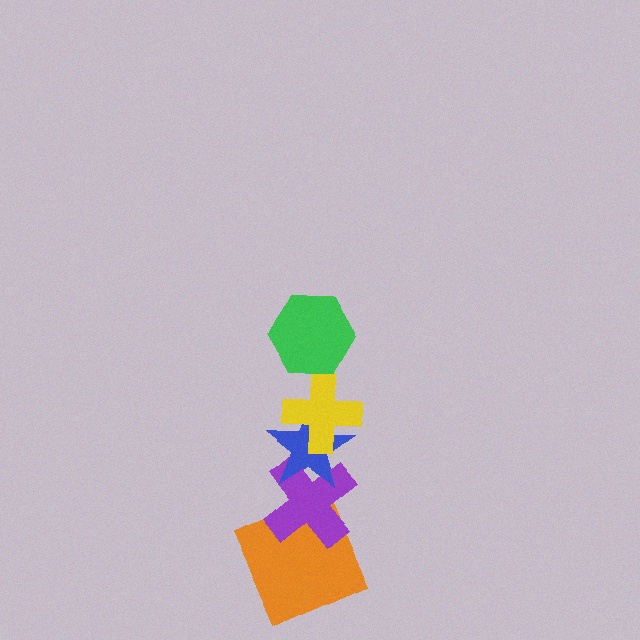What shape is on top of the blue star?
The yellow cross is on top of the blue star.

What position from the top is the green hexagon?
The green hexagon is 1st from the top.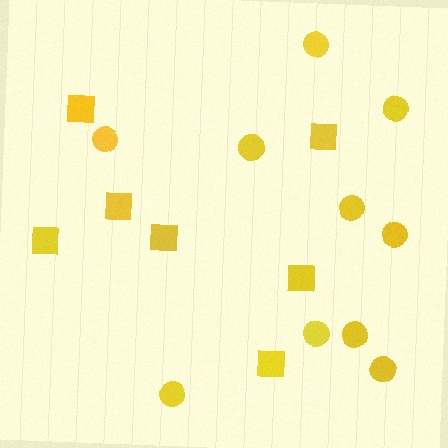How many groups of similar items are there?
There are 2 groups: one group of circles (10) and one group of squares (7).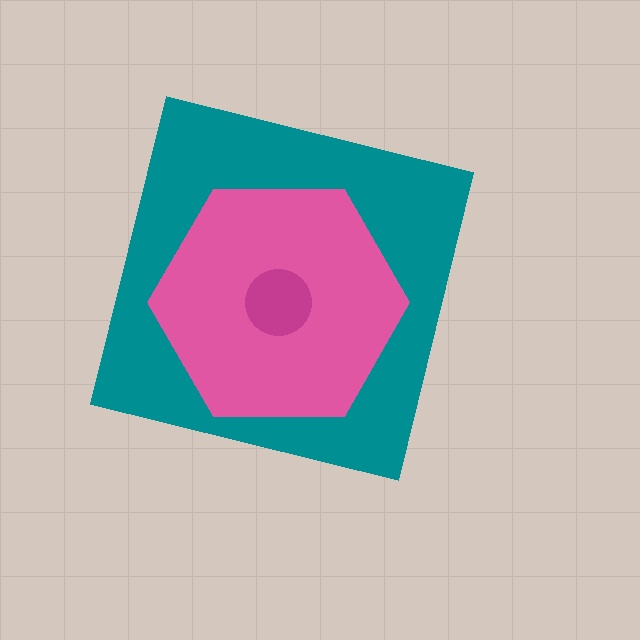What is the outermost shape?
The teal square.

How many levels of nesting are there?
3.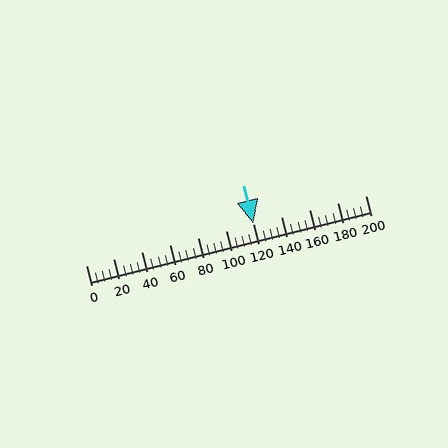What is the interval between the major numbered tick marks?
The major tick marks are spaced 20 units apart.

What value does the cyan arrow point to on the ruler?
The cyan arrow points to approximately 120.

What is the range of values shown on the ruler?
The ruler shows values from 0 to 200.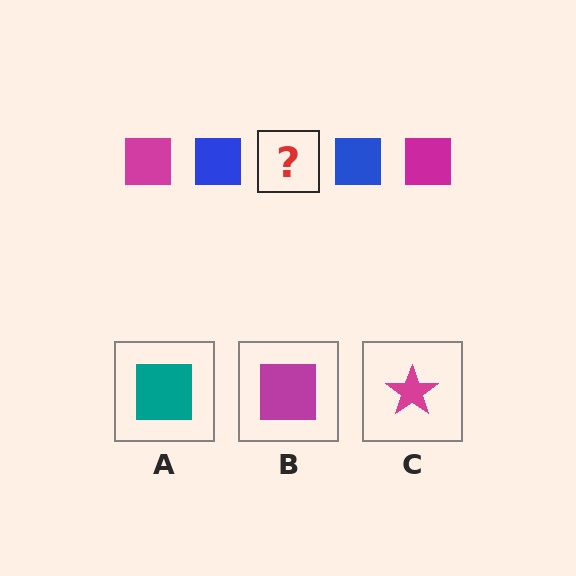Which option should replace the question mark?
Option B.